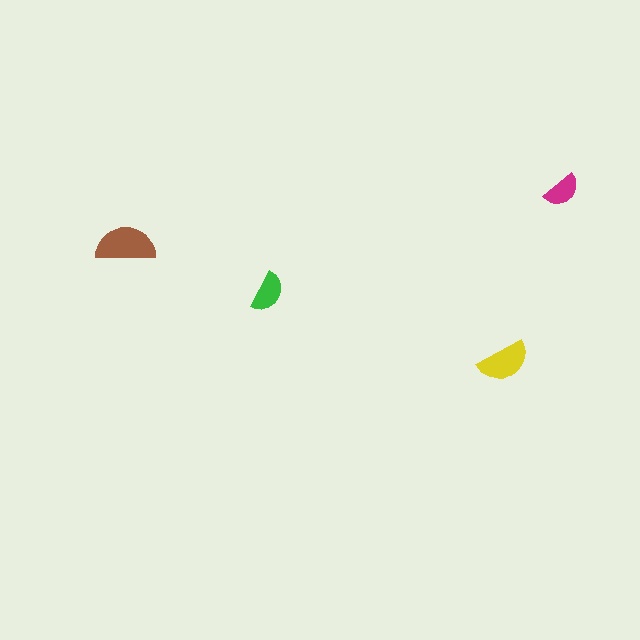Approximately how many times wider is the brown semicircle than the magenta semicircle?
About 1.5 times wider.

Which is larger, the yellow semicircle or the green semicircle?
The yellow one.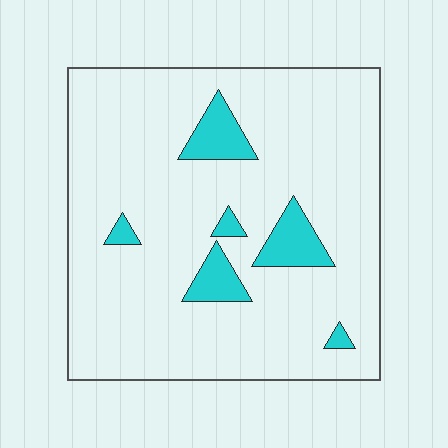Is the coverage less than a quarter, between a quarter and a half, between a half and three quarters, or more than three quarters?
Less than a quarter.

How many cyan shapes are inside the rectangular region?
6.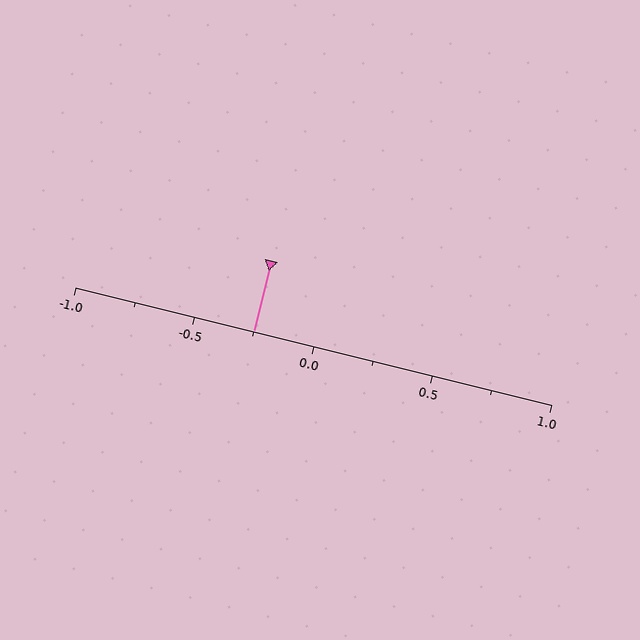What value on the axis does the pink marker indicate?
The marker indicates approximately -0.25.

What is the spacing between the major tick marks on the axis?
The major ticks are spaced 0.5 apart.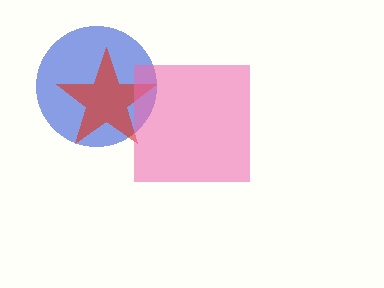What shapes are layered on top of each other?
The layered shapes are: a blue circle, a red star, a pink square.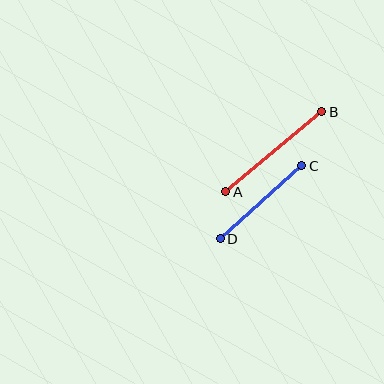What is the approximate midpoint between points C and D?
The midpoint is at approximately (261, 202) pixels.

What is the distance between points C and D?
The distance is approximately 109 pixels.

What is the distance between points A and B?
The distance is approximately 125 pixels.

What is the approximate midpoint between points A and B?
The midpoint is at approximately (274, 152) pixels.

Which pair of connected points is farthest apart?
Points A and B are farthest apart.